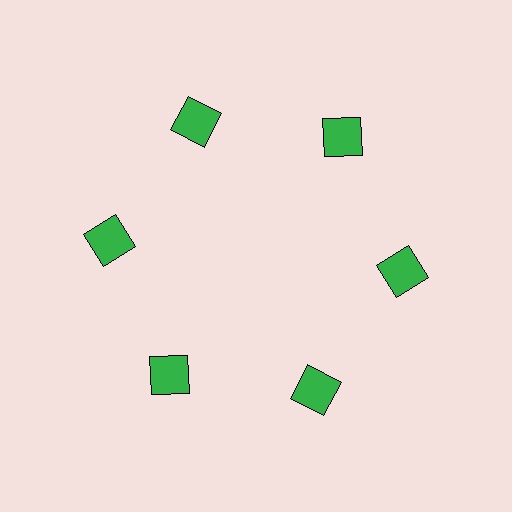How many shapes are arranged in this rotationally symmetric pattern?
There are 6 shapes, arranged in 6 groups of 1.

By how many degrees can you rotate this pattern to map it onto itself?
The pattern maps onto itself every 60 degrees of rotation.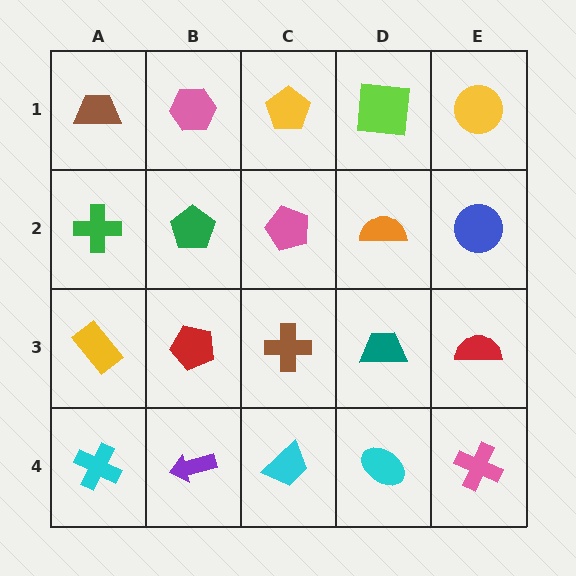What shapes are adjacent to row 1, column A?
A green cross (row 2, column A), a pink hexagon (row 1, column B).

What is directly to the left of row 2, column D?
A pink pentagon.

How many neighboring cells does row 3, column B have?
4.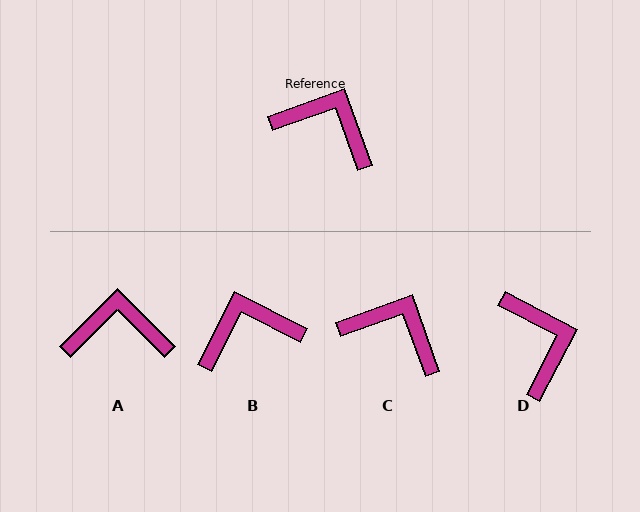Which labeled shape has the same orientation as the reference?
C.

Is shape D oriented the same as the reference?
No, it is off by about 47 degrees.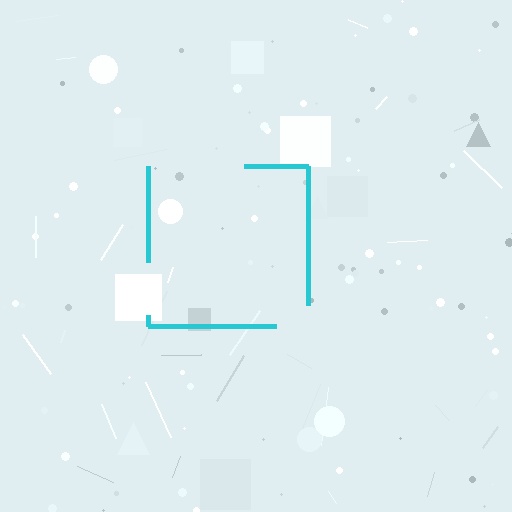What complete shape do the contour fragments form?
The contour fragments form a square.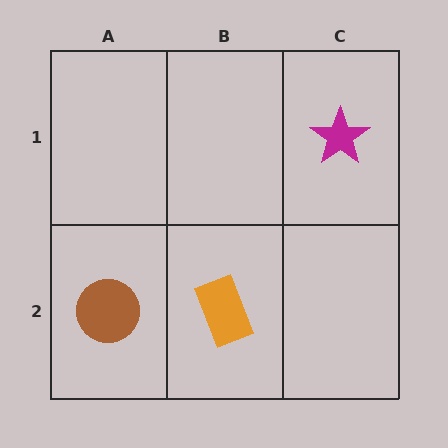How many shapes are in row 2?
2 shapes.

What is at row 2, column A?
A brown circle.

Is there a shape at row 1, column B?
No, that cell is empty.